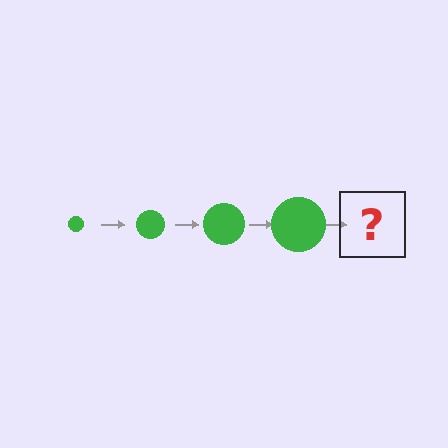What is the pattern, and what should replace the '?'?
The pattern is that the circle gets progressively larger each step. The '?' should be a green circle, larger than the previous one.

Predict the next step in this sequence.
The next step is a green circle, larger than the previous one.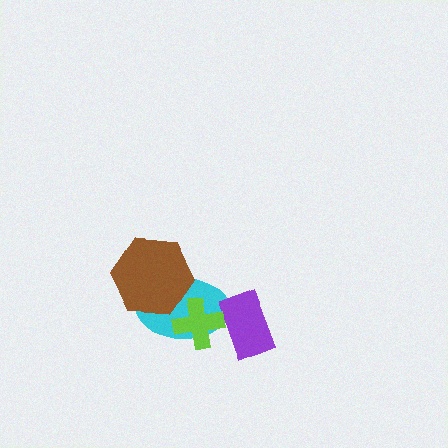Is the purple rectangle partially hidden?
Yes, it is partially covered by another shape.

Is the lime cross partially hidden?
No, no other shape covers it.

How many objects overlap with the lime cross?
2 objects overlap with the lime cross.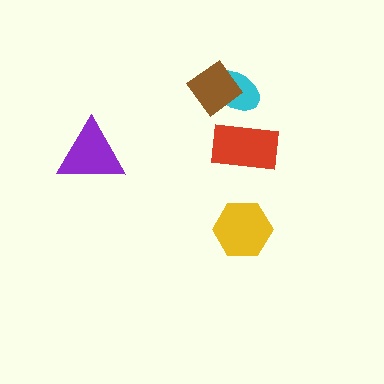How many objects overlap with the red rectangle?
0 objects overlap with the red rectangle.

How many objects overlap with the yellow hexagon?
0 objects overlap with the yellow hexagon.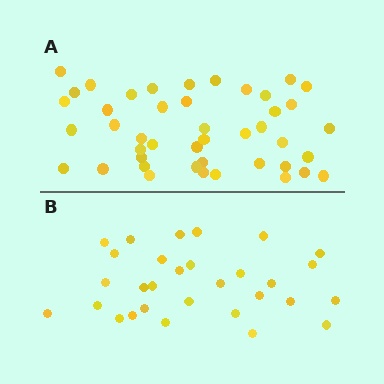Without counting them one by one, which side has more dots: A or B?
Region A (the top region) has more dots.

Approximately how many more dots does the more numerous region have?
Region A has approximately 15 more dots than region B.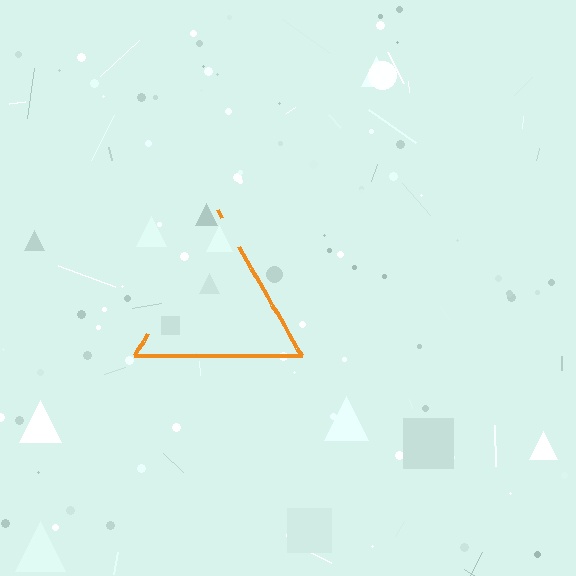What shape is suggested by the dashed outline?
The dashed outline suggests a triangle.